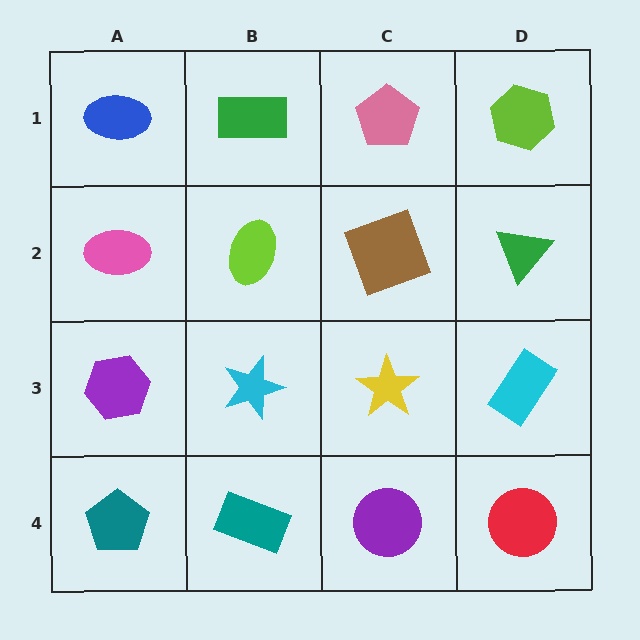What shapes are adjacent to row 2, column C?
A pink pentagon (row 1, column C), a yellow star (row 3, column C), a lime ellipse (row 2, column B), a green triangle (row 2, column D).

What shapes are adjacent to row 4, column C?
A yellow star (row 3, column C), a teal rectangle (row 4, column B), a red circle (row 4, column D).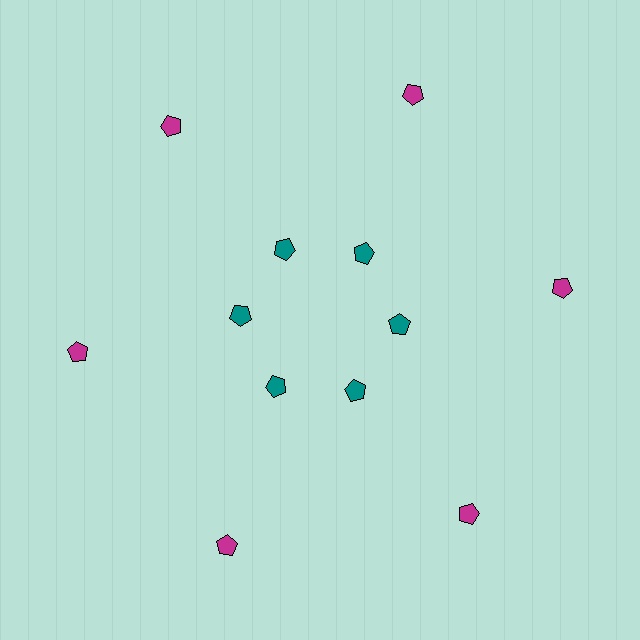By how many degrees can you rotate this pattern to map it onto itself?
The pattern maps onto itself every 60 degrees of rotation.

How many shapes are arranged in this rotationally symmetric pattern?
There are 12 shapes, arranged in 6 groups of 2.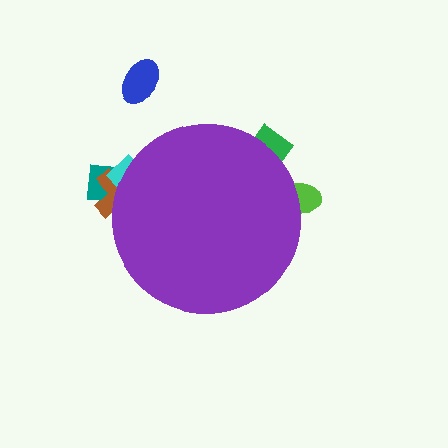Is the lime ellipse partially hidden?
Yes, the lime ellipse is partially hidden behind the purple circle.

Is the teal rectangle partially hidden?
Yes, the teal rectangle is partially hidden behind the purple circle.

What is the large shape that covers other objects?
A purple circle.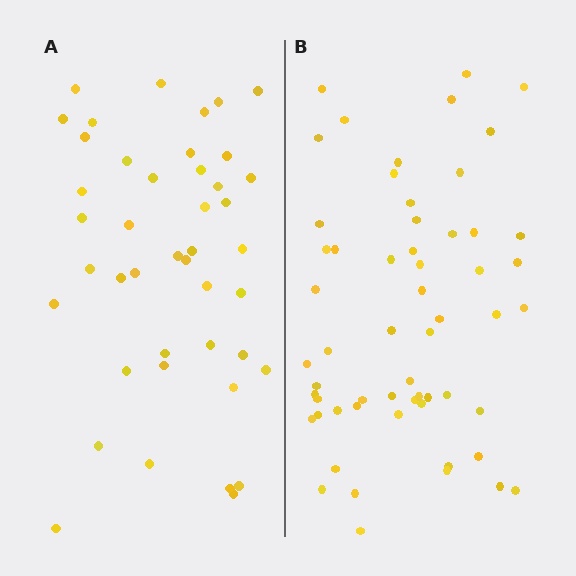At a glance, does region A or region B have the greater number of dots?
Region B (the right region) has more dots.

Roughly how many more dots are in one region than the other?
Region B has approximately 15 more dots than region A.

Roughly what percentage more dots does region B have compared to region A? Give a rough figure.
About 35% more.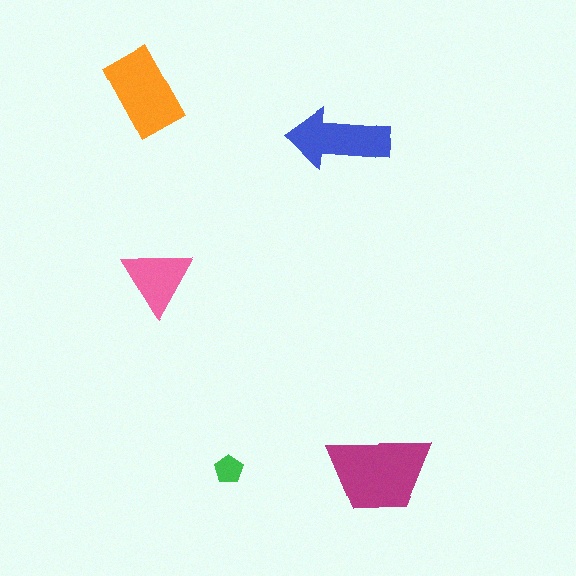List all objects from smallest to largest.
The green pentagon, the pink triangle, the blue arrow, the orange rectangle, the magenta trapezoid.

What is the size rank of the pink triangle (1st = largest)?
4th.